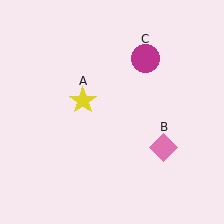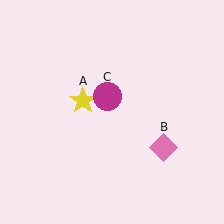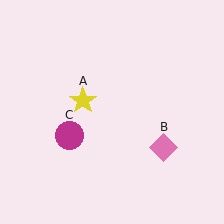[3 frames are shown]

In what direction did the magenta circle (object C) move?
The magenta circle (object C) moved down and to the left.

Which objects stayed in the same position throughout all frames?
Yellow star (object A) and pink diamond (object B) remained stationary.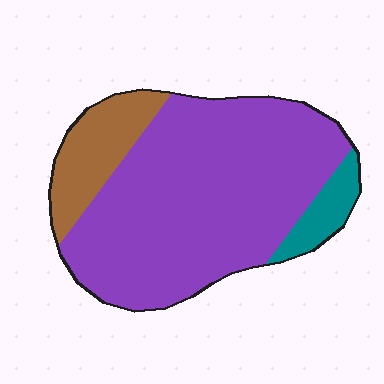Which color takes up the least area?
Teal, at roughly 10%.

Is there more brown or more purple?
Purple.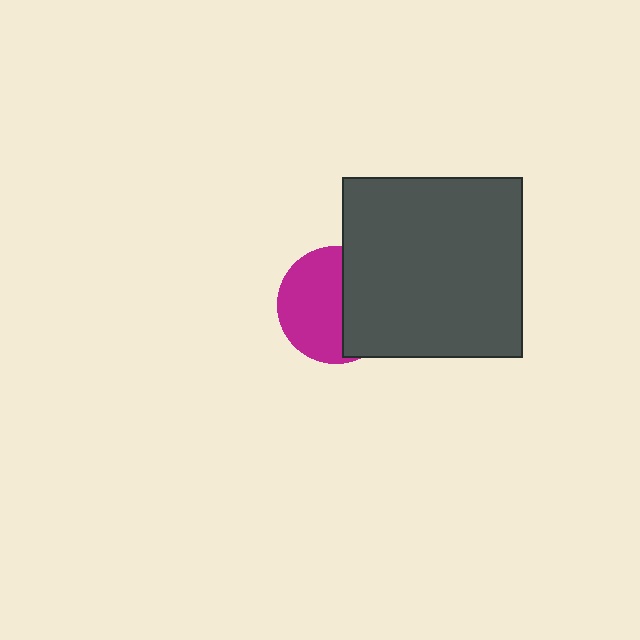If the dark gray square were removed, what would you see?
You would see the complete magenta circle.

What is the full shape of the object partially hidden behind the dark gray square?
The partially hidden object is a magenta circle.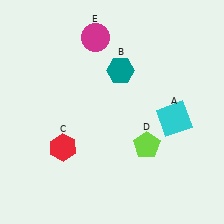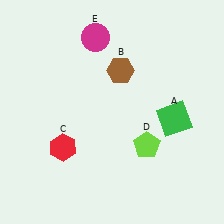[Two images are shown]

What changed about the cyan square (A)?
In Image 1, A is cyan. In Image 2, it changed to green.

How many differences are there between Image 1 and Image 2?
There are 2 differences between the two images.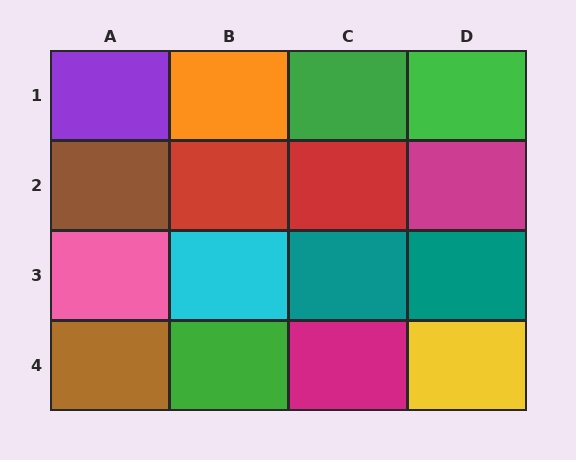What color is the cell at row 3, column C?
Teal.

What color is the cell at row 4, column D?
Yellow.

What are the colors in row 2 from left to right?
Brown, red, red, magenta.